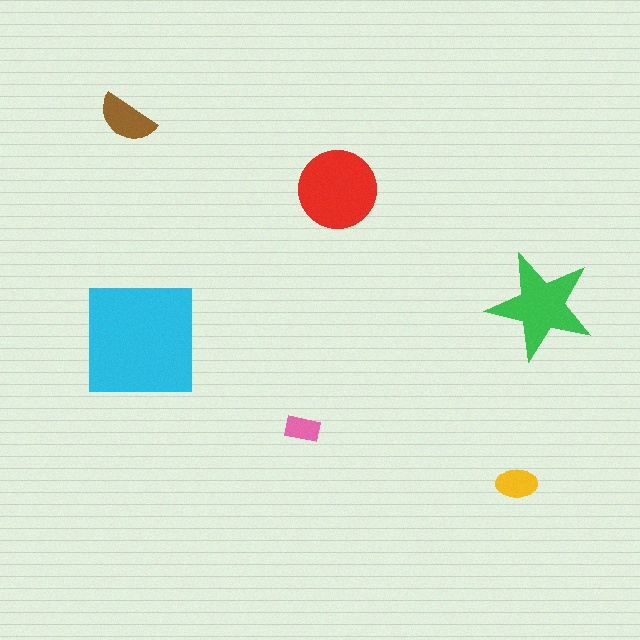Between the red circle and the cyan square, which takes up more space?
The cyan square.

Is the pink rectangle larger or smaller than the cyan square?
Smaller.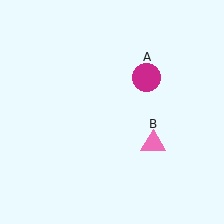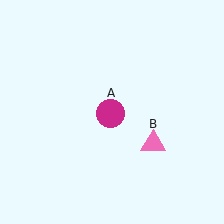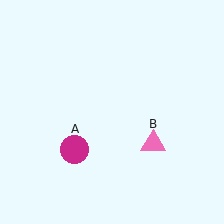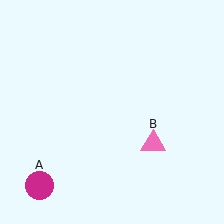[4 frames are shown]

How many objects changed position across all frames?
1 object changed position: magenta circle (object A).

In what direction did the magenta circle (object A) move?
The magenta circle (object A) moved down and to the left.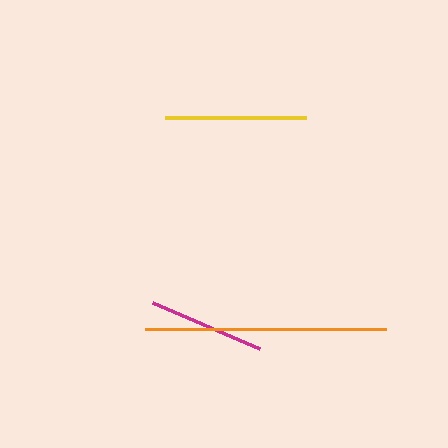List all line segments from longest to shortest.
From longest to shortest: orange, yellow, magenta.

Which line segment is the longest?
The orange line is the longest at approximately 240 pixels.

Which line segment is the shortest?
The magenta line is the shortest at approximately 117 pixels.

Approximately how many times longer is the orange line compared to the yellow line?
The orange line is approximately 1.7 times the length of the yellow line.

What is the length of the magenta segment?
The magenta segment is approximately 117 pixels long.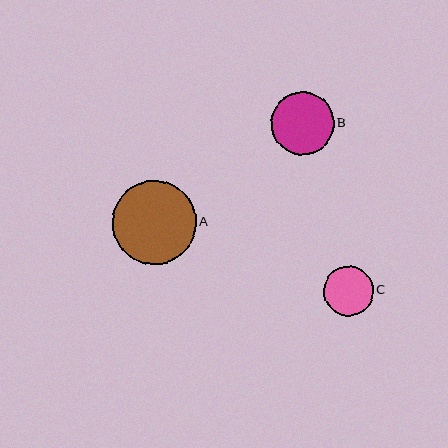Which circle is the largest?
Circle A is the largest with a size of approximately 84 pixels.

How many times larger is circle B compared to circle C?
Circle B is approximately 1.3 times the size of circle C.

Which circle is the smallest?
Circle C is the smallest with a size of approximately 50 pixels.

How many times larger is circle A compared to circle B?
Circle A is approximately 1.3 times the size of circle B.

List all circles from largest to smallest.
From largest to smallest: A, B, C.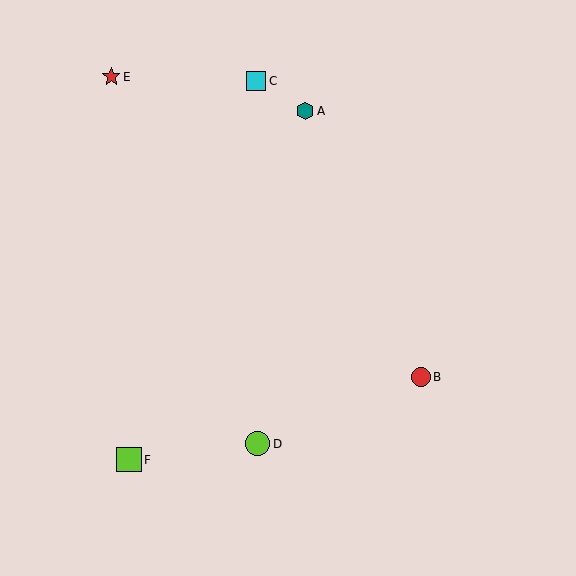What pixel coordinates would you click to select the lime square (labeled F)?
Click at (129, 460) to select the lime square F.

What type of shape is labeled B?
Shape B is a red circle.